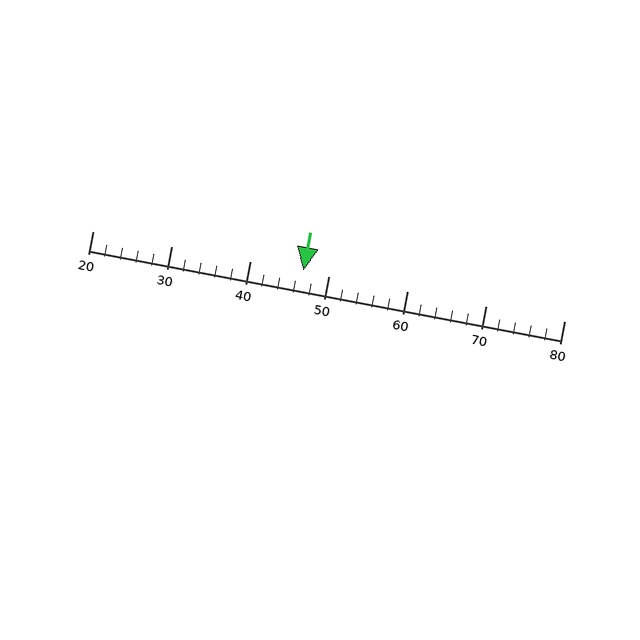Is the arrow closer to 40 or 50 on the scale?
The arrow is closer to 50.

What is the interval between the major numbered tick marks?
The major tick marks are spaced 10 units apart.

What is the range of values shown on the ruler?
The ruler shows values from 20 to 80.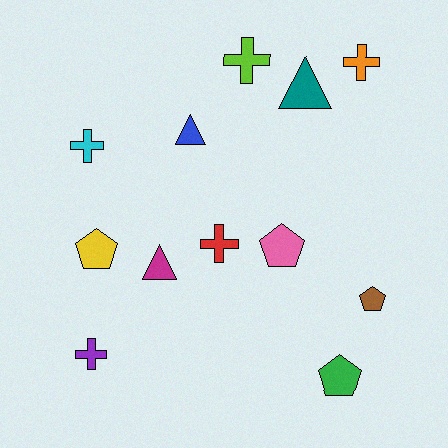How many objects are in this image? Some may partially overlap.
There are 12 objects.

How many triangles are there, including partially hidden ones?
There are 3 triangles.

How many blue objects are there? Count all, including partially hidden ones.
There is 1 blue object.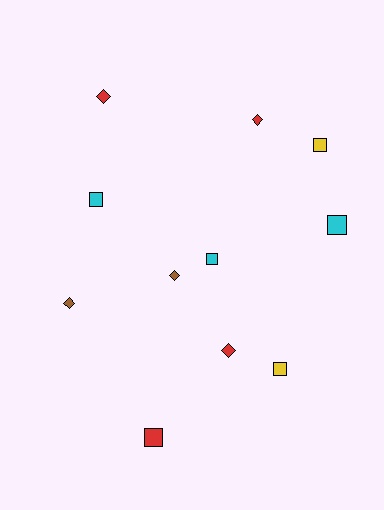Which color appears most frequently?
Red, with 4 objects.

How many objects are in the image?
There are 11 objects.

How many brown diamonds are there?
There are 2 brown diamonds.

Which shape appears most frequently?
Square, with 6 objects.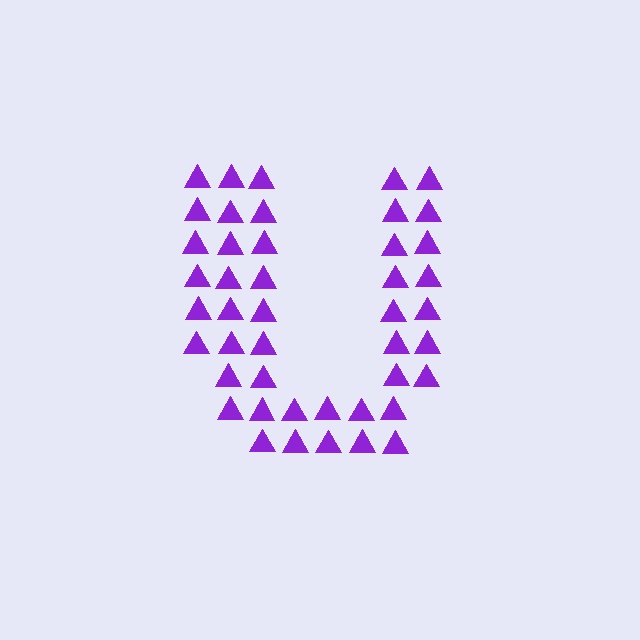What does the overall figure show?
The overall figure shows the letter U.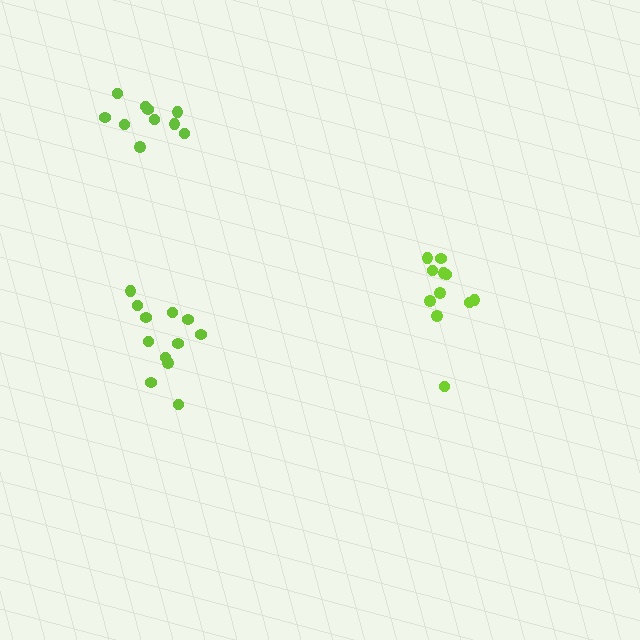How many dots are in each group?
Group 1: 11 dots, Group 2: 12 dots, Group 3: 10 dots (33 total).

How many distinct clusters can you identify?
There are 3 distinct clusters.